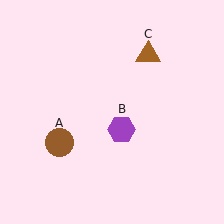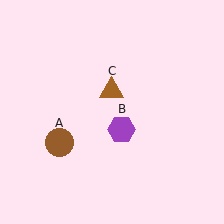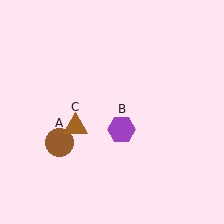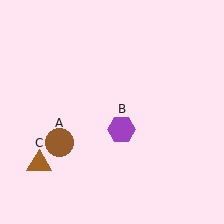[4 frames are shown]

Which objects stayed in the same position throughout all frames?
Brown circle (object A) and purple hexagon (object B) remained stationary.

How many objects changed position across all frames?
1 object changed position: brown triangle (object C).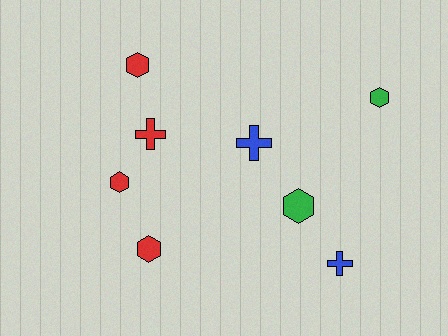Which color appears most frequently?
Red, with 4 objects.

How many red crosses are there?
There is 1 red cross.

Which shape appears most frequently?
Hexagon, with 5 objects.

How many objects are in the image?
There are 8 objects.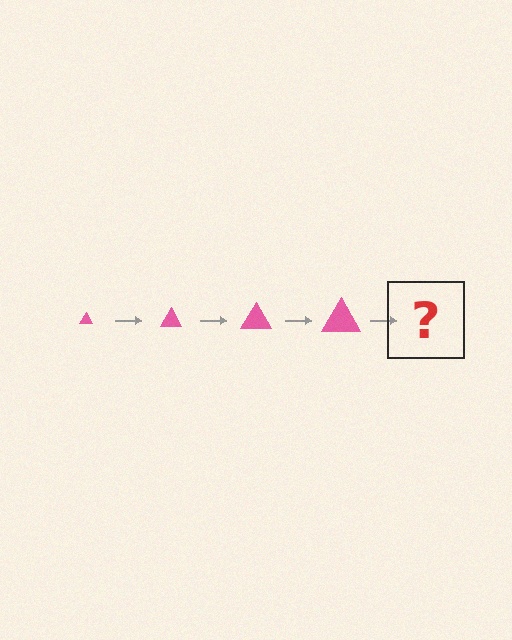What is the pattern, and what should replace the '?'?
The pattern is that the triangle gets progressively larger each step. The '?' should be a pink triangle, larger than the previous one.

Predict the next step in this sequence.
The next step is a pink triangle, larger than the previous one.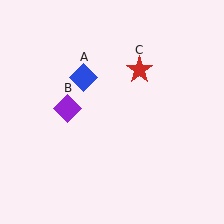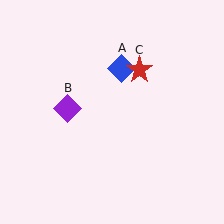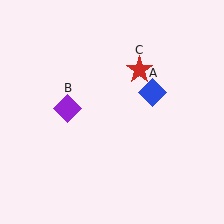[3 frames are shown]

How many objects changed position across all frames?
1 object changed position: blue diamond (object A).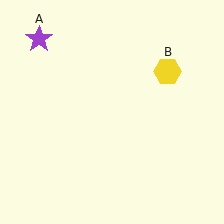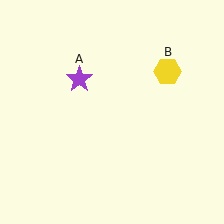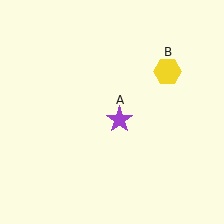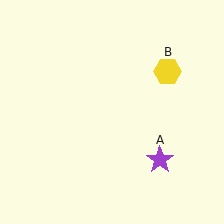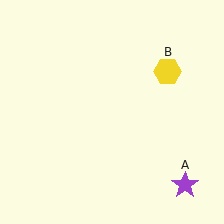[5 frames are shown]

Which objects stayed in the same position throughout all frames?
Yellow hexagon (object B) remained stationary.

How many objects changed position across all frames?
1 object changed position: purple star (object A).